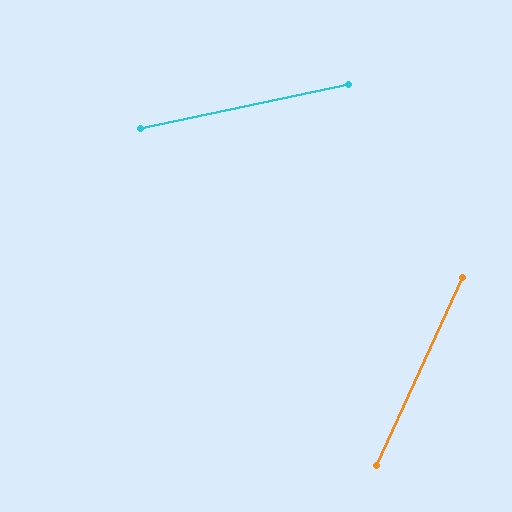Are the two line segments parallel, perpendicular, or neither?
Neither parallel nor perpendicular — they differ by about 53°.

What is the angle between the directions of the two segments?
Approximately 53 degrees.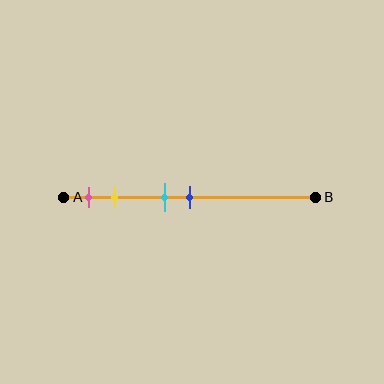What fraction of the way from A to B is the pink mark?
The pink mark is approximately 10% (0.1) of the way from A to B.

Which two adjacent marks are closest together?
The cyan and blue marks are the closest adjacent pair.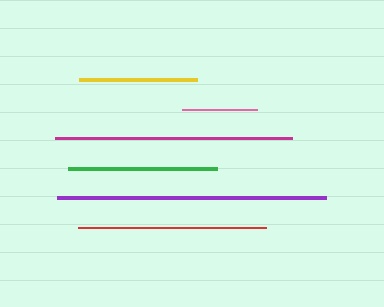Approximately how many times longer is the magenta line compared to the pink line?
The magenta line is approximately 3.2 times the length of the pink line.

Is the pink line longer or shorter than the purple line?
The purple line is longer than the pink line.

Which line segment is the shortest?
The pink line is the shortest at approximately 75 pixels.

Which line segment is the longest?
The purple line is the longest at approximately 269 pixels.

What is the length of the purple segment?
The purple segment is approximately 269 pixels long.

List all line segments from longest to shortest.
From longest to shortest: purple, magenta, red, green, yellow, pink.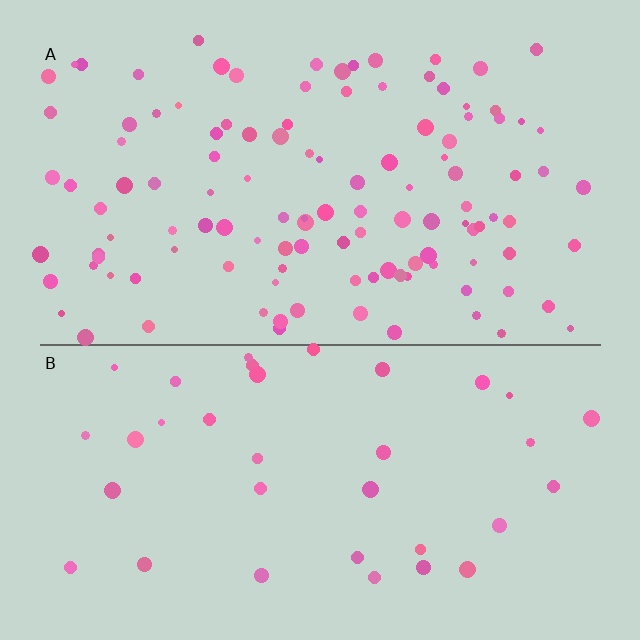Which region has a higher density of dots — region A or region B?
A (the top).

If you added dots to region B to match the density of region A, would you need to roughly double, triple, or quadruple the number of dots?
Approximately triple.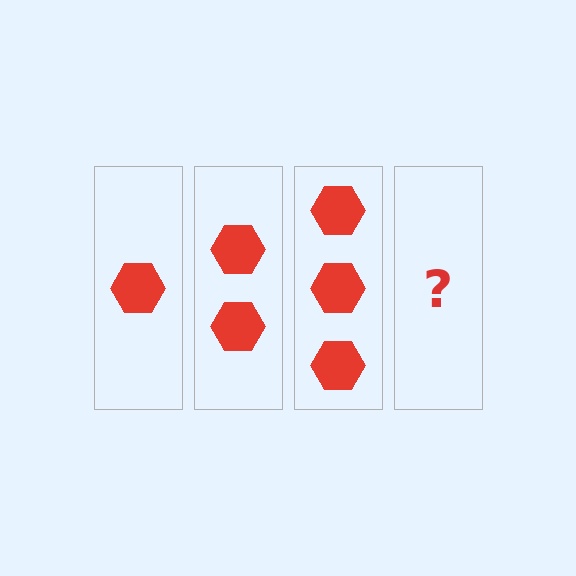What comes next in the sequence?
The next element should be 4 hexagons.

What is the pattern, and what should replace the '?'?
The pattern is that each step adds one more hexagon. The '?' should be 4 hexagons.